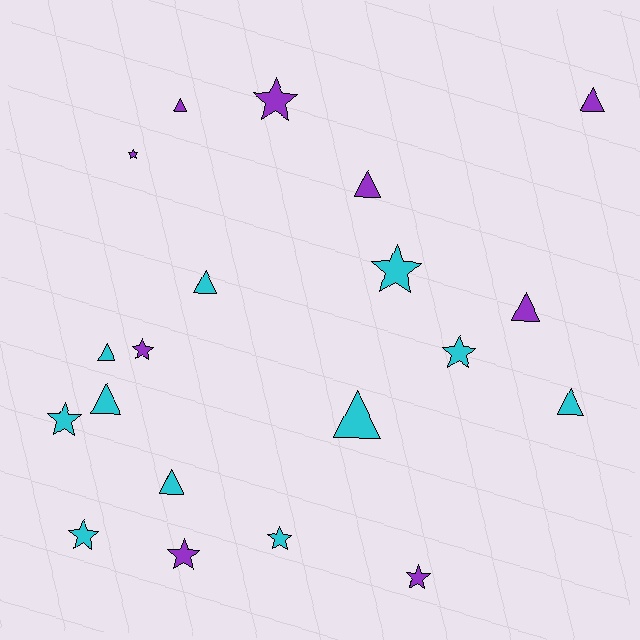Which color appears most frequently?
Cyan, with 11 objects.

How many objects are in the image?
There are 20 objects.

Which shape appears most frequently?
Star, with 10 objects.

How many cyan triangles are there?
There are 6 cyan triangles.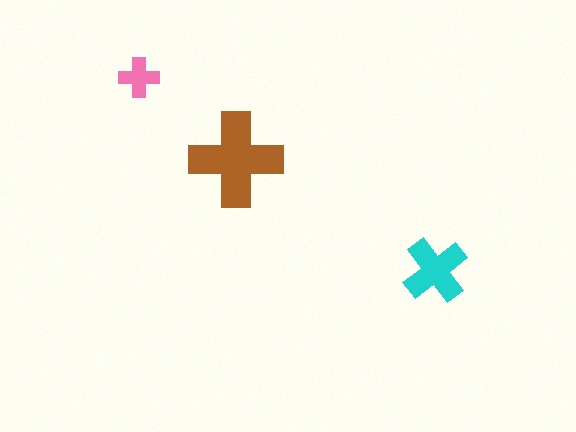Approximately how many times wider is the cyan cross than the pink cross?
About 1.5 times wider.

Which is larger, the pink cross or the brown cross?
The brown one.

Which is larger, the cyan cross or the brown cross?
The brown one.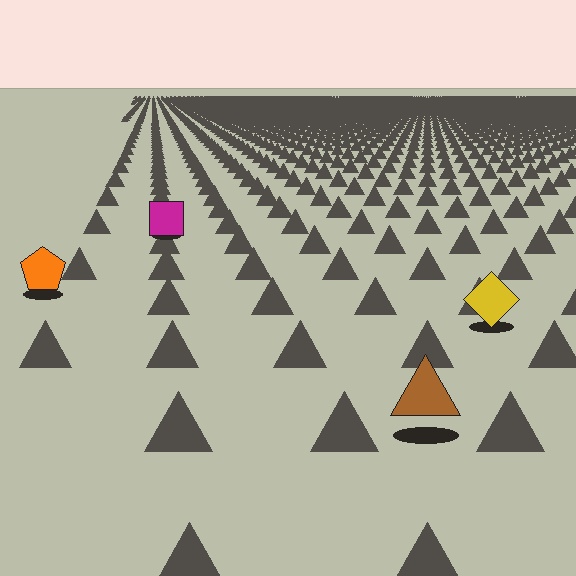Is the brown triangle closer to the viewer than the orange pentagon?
Yes. The brown triangle is closer — you can tell from the texture gradient: the ground texture is coarser near it.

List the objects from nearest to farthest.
From nearest to farthest: the brown triangle, the yellow diamond, the orange pentagon, the magenta square.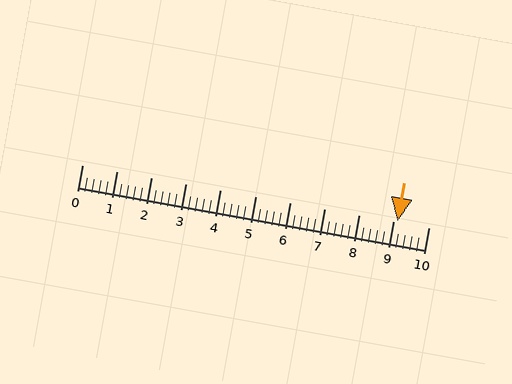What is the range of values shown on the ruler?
The ruler shows values from 0 to 10.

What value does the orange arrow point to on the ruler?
The orange arrow points to approximately 9.1.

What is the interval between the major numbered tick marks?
The major tick marks are spaced 1 units apart.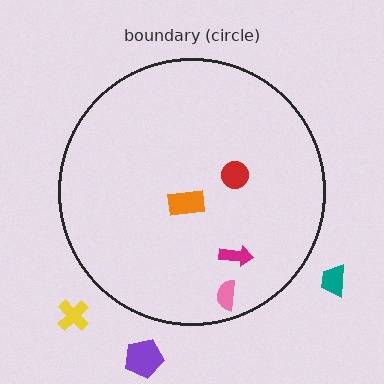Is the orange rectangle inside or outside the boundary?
Inside.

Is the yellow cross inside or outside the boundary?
Outside.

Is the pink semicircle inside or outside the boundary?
Inside.